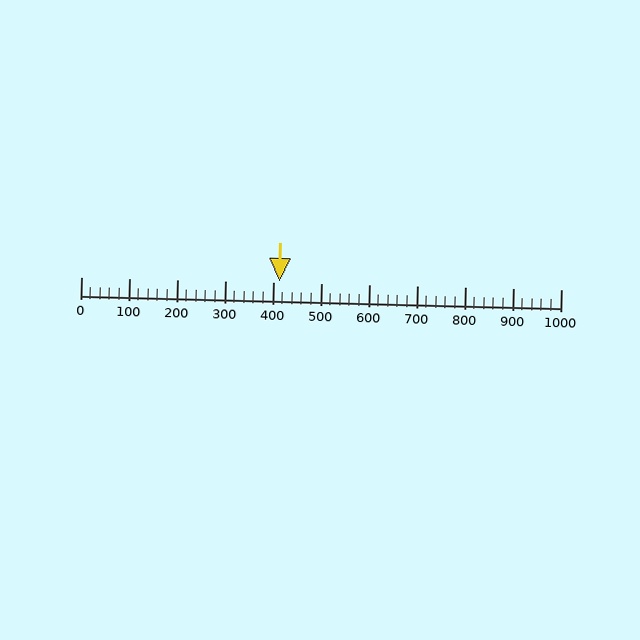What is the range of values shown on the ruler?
The ruler shows values from 0 to 1000.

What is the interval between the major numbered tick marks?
The major tick marks are spaced 100 units apart.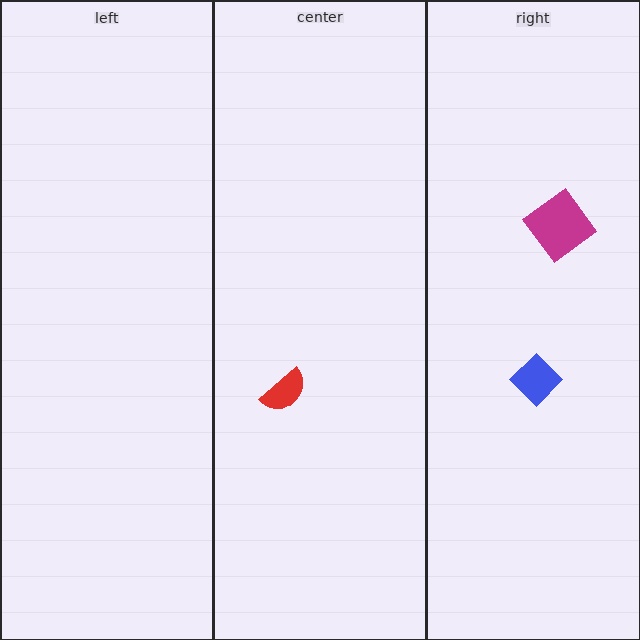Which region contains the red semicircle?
The center region.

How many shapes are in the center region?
1.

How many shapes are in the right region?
2.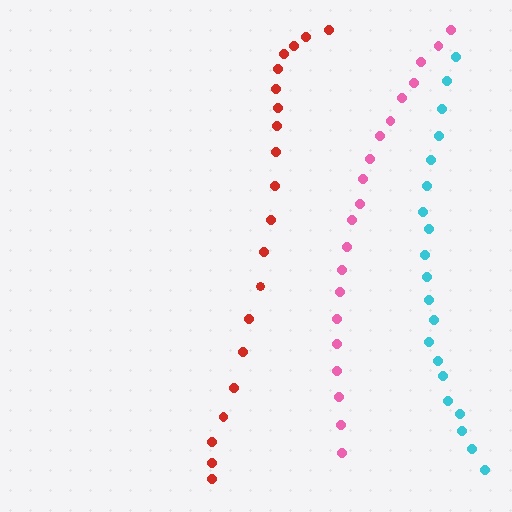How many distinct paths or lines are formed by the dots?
There are 3 distinct paths.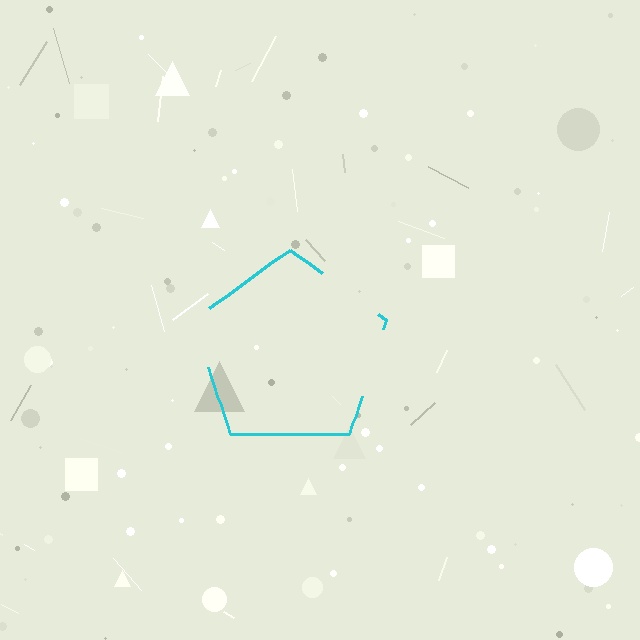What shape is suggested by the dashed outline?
The dashed outline suggests a pentagon.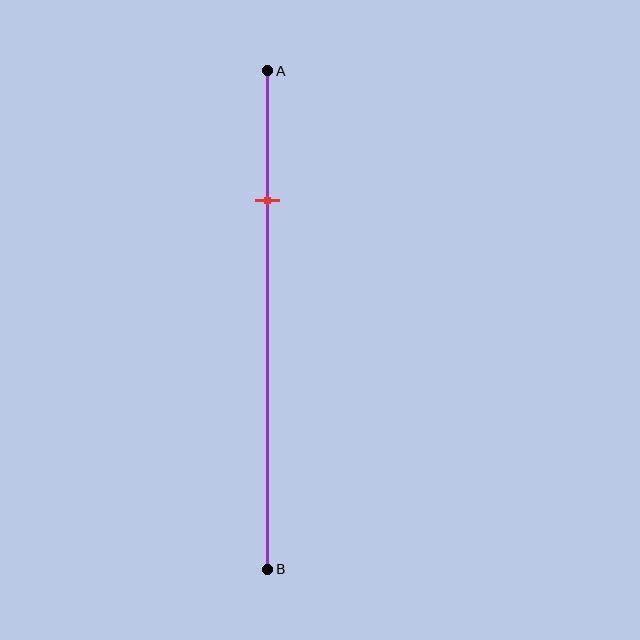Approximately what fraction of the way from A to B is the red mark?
The red mark is approximately 25% of the way from A to B.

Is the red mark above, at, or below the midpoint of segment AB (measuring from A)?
The red mark is above the midpoint of segment AB.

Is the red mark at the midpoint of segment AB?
No, the mark is at about 25% from A, not at the 50% midpoint.